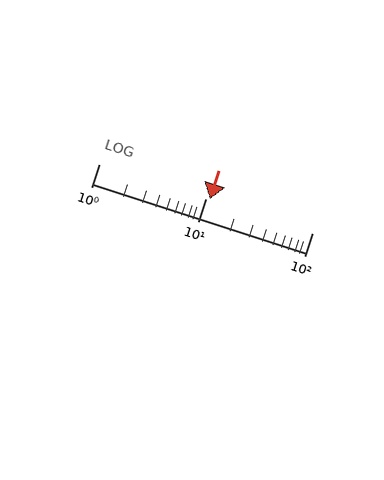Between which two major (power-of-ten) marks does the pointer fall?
The pointer is between 10 and 100.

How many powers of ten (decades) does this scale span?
The scale spans 2 decades, from 1 to 100.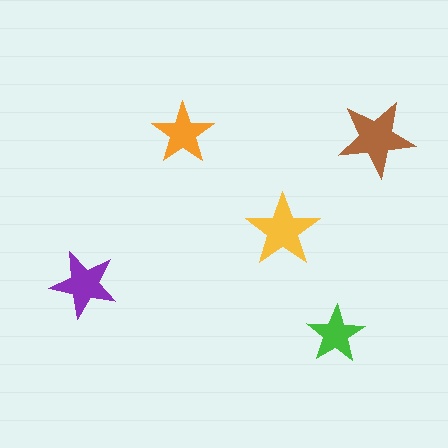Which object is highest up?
The orange star is topmost.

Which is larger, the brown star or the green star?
The brown one.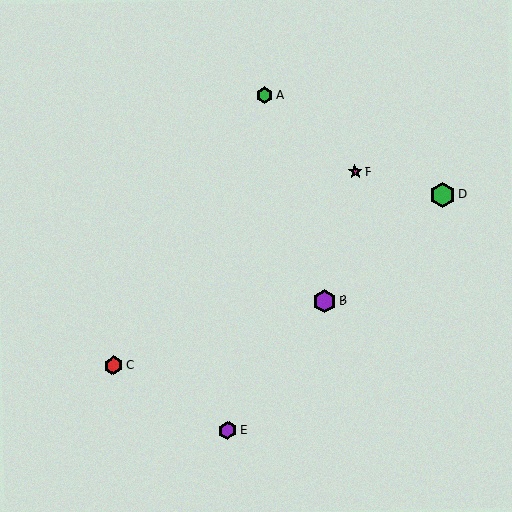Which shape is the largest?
The green hexagon (labeled D) is the largest.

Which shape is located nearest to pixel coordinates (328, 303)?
The purple hexagon (labeled B) at (324, 301) is nearest to that location.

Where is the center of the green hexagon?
The center of the green hexagon is at (443, 195).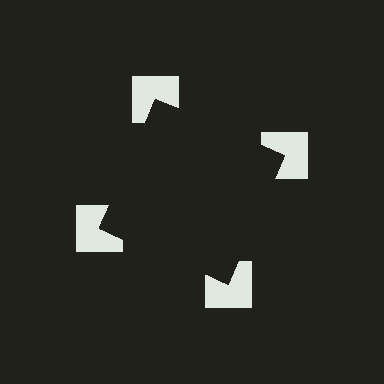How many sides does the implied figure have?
4 sides.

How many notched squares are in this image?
There are 4 — one at each vertex of the illusory square.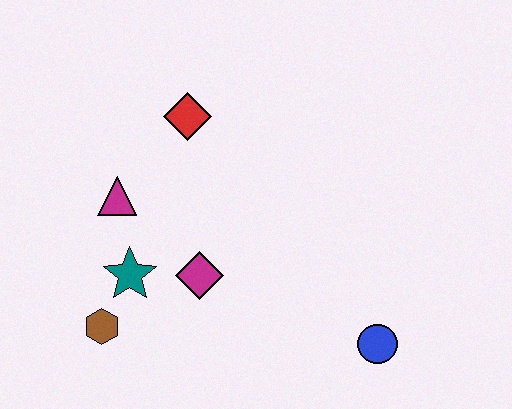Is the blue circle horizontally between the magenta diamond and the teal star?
No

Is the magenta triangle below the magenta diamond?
No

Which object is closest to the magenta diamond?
The teal star is closest to the magenta diamond.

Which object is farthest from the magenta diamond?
The blue circle is farthest from the magenta diamond.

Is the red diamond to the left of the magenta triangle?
No